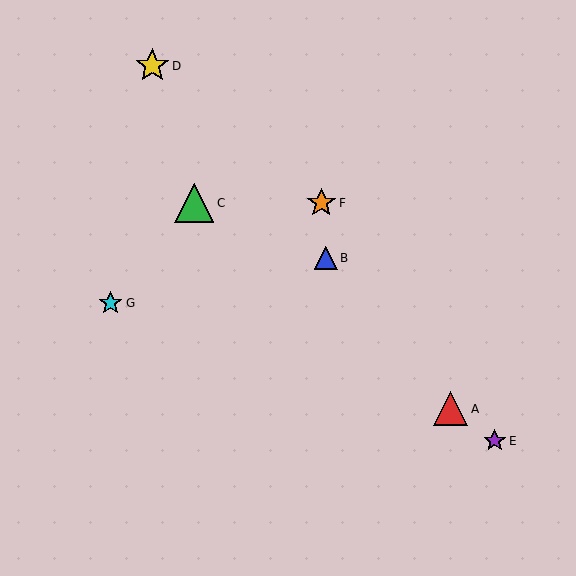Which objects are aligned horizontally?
Objects C, F are aligned horizontally.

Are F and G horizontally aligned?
No, F is at y≈203 and G is at y≈303.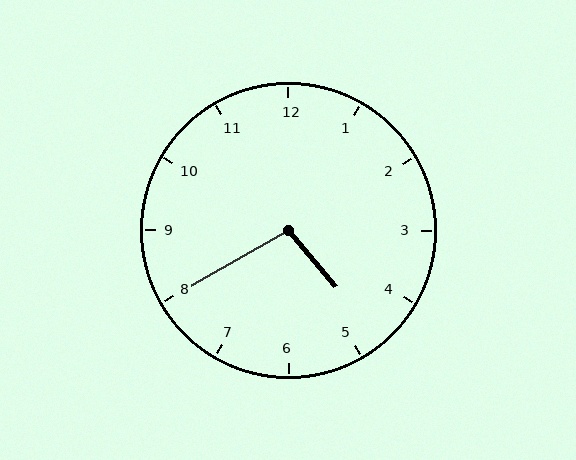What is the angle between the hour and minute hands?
Approximately 100 degrees.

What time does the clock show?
4:40.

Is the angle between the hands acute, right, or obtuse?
It is obtuse.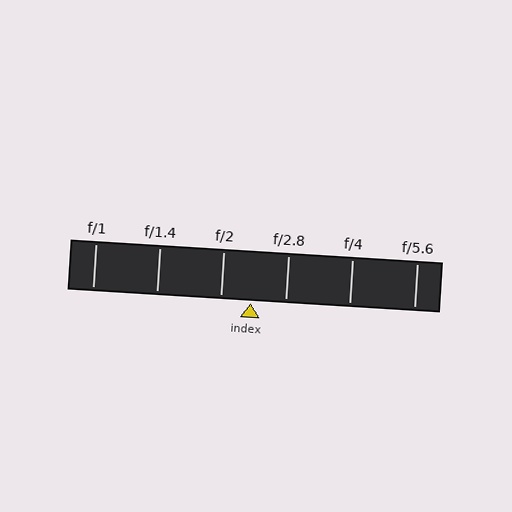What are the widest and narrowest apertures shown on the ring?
The widest aperture shown is f/1 and the narrowest is f/5.6.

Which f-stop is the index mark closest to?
The index mark is closest to f/2.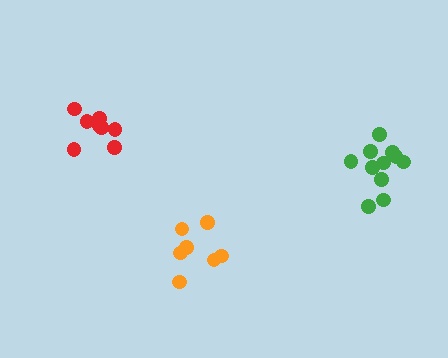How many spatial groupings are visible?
There are 3 spatial groupings.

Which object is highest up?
The red cluster is topmost.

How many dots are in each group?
Group 1: 7 dots, Group 2: 8 dots, Group 3: 11 dots (26 total).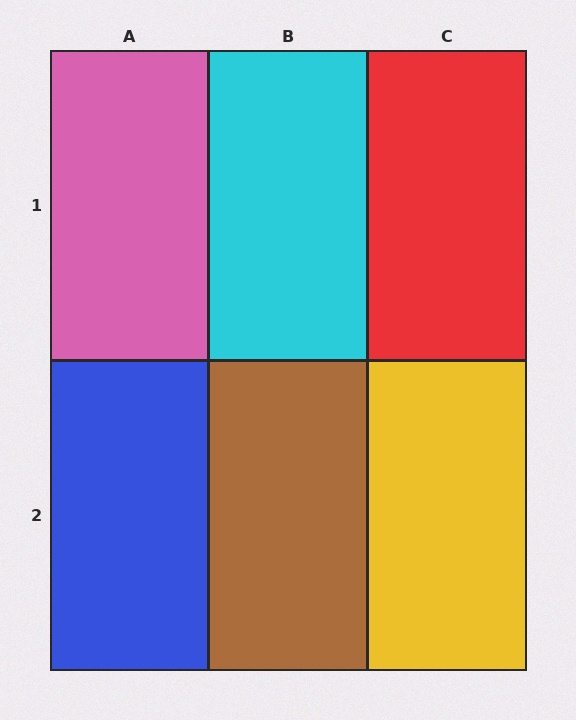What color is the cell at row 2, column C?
Yellow.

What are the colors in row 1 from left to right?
Pink, cyan, red.